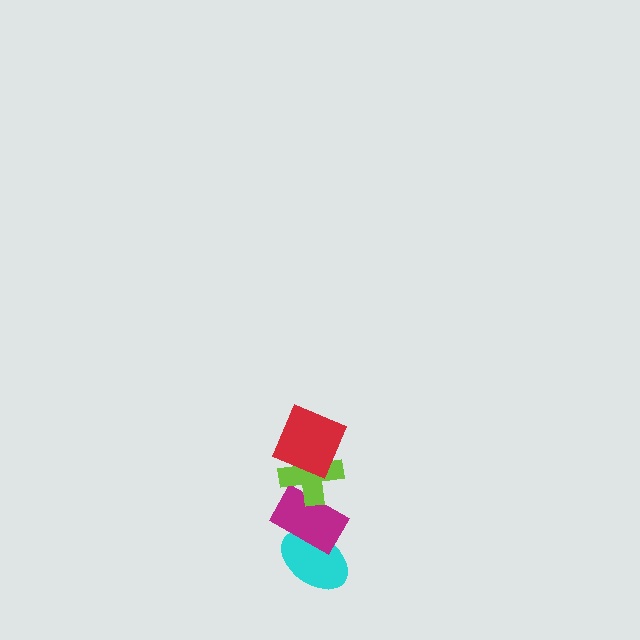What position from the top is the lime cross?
The lime cross is 2nd from the top.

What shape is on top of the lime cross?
The red square is on top of the lime cross.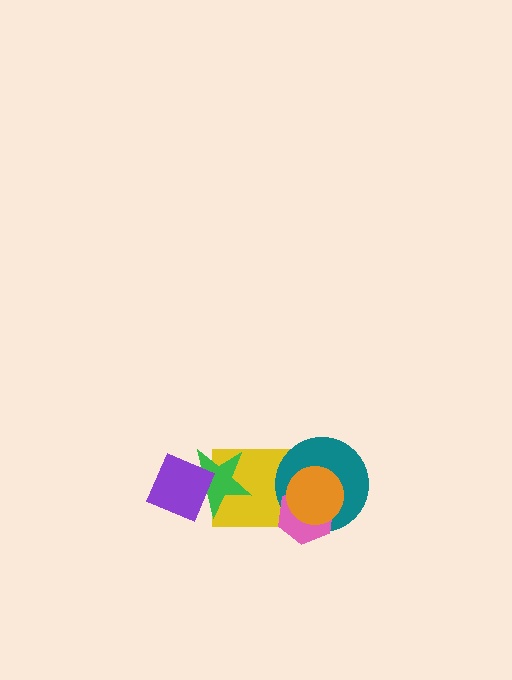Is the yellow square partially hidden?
Yes, it is partially covered by another shape.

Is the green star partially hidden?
Yes, it is partially covered by another shape.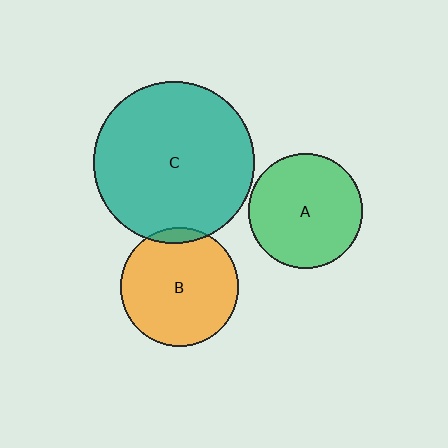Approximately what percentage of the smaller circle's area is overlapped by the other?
Approximately 5%.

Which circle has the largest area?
Circle C (teal).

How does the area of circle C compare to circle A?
Approximately 2.0 times.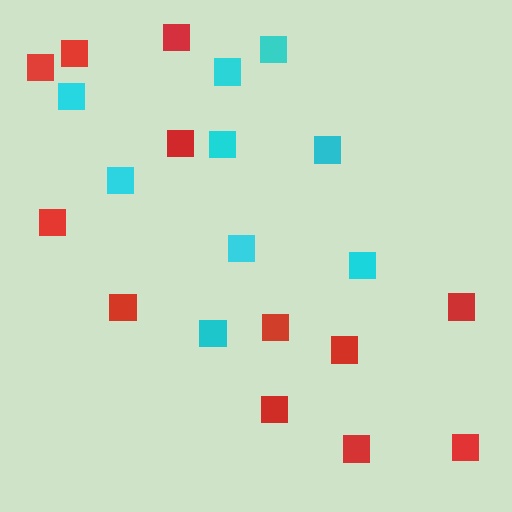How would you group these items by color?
There are 2 groups: one group of cyan squares (9) and one group of red squares (12).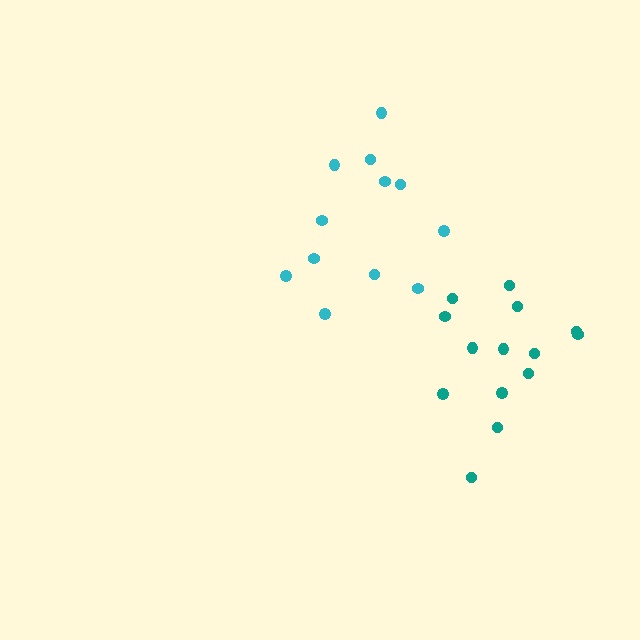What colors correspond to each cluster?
The clusters are colored: cyan, teal.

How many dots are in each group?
Group 1: 12 dots, Group 2: 14 dots (26 total).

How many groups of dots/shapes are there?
There are 2 groups.